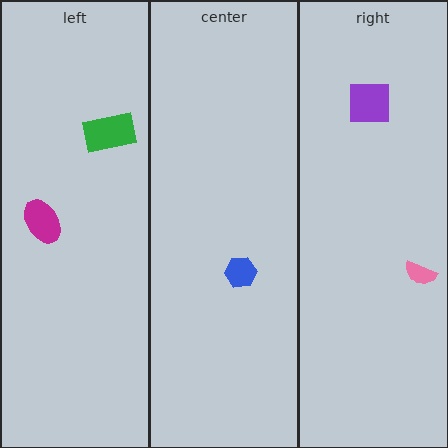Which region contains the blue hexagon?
The center region.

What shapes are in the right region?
The pink semicircle, the purple square.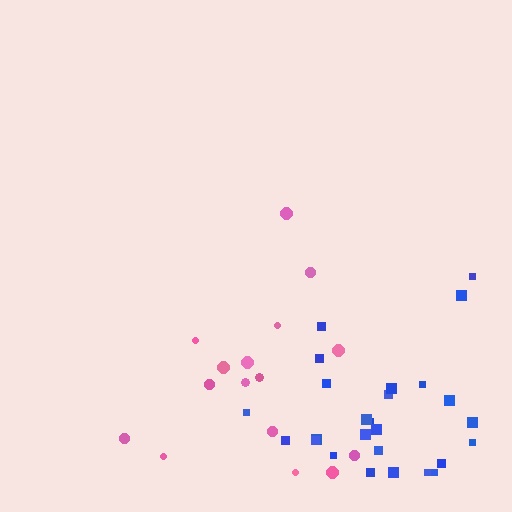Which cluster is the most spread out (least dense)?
Pink.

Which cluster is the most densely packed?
Blue.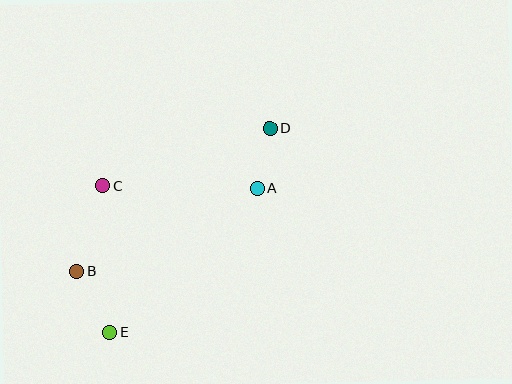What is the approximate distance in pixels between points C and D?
The distance between C and D is approximately 177 pixels.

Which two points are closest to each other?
Points A and D are closest to each other.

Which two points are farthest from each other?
Points D and E are farthest from each other.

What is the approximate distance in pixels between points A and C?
The distance between A and C is approximately 154 pixels.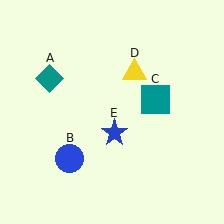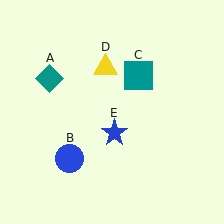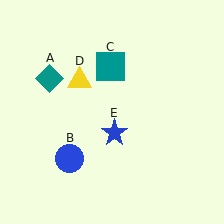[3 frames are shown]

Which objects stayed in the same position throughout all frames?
Teal diamond (object A) and blue circle (object B) and blue star (object E) remained stationary.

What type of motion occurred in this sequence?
The teal square (object C), yellow triangle (object D) rotated counterclockwise around the center of the scene.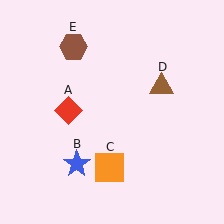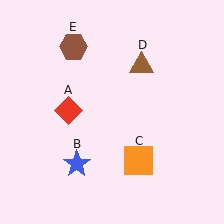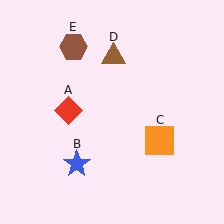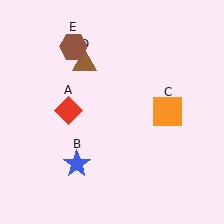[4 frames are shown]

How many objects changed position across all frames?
2 objects changed position: orange square (object C), brown triangle (object D).